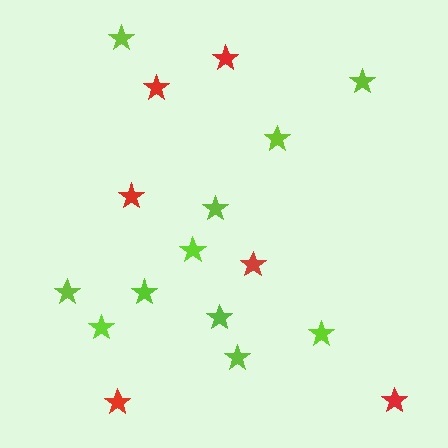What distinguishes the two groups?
There are 2 groups: one group of red stars (6) and one group of lime stars (11).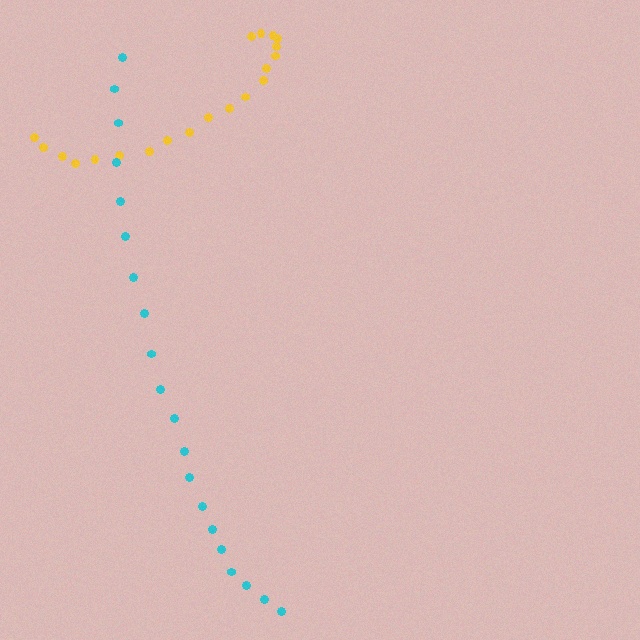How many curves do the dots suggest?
There are 2 distinct paths.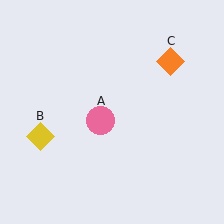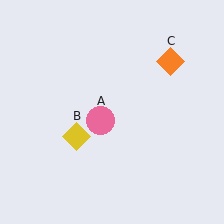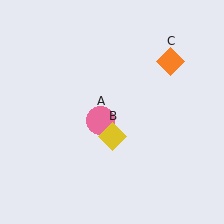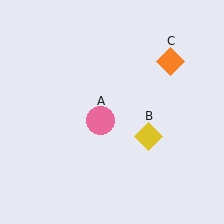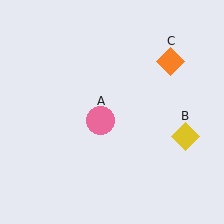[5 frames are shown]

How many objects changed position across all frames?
1 object changed position: yellow diamond (object B).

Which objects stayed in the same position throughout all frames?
Pink circle (object A) and orange diamond (object C) remained stationary.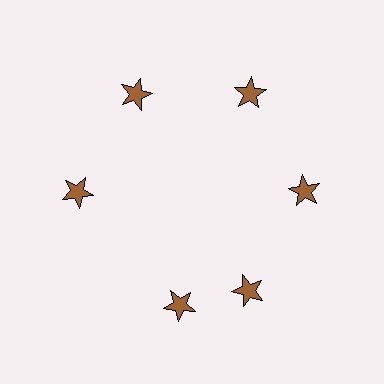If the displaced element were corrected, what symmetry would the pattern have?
It would have 6-fold rotational symmetry — the pattern would map onto itself every 60 degrees.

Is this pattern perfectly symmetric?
No. The 6 brown stars are arranged in a ring, but one element near the 7 o'clock position is rotated out of alignment along the ring, breaking the 6-fold rotational symmetry.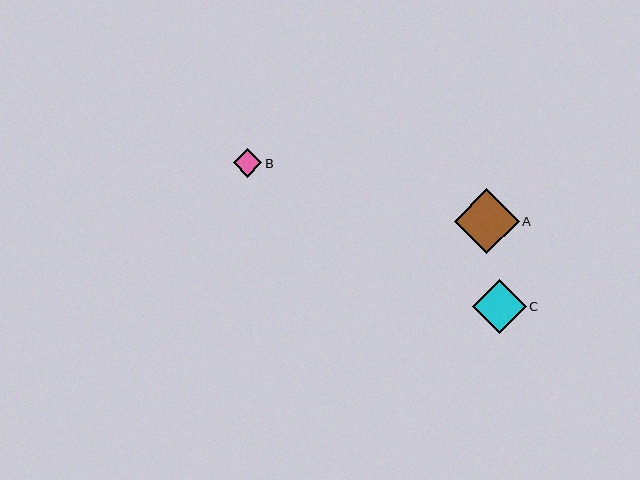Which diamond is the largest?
Diamond A is the largest with a size of approximately 65 pixels.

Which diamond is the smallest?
Diamond B is the smallest with a size of approximately 29 pixels.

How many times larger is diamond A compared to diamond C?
Diamond A is approximately 1.2 times the size of diamond C.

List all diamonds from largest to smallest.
From largest to smallest: A, C, B.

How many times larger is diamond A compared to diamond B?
Diamond A is approximately 2.3 times the size of diamond B.